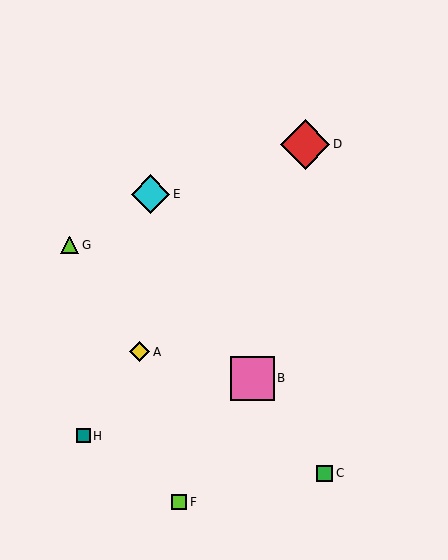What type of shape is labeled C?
Shape C is a green square.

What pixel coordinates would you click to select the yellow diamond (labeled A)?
Click at (140, 352) to select the yellow diamond A.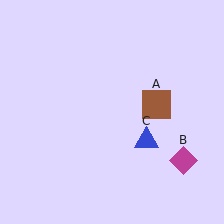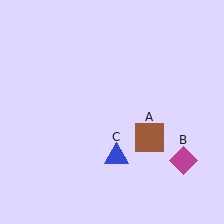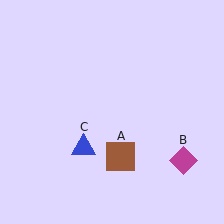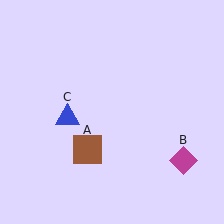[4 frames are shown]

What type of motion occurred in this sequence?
The brown square (object A), blue triangle (object C) rotated clockwise around the center of the scene.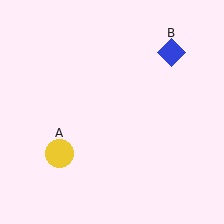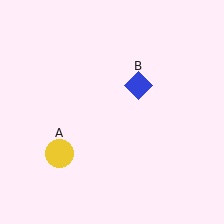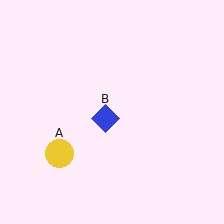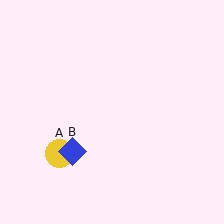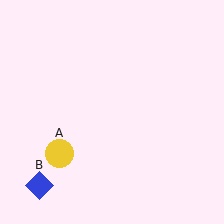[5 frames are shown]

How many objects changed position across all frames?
1 object changed position: blue diamond (object B).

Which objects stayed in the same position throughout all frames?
Yellow circle (object A) remained stationary.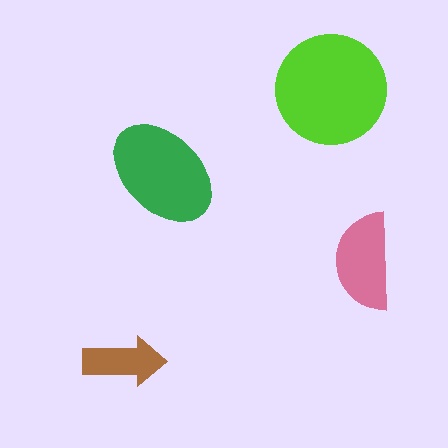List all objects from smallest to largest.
The brown arrow, the pink semicircle, the green ellipse, the lime circle.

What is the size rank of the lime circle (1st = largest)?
1st.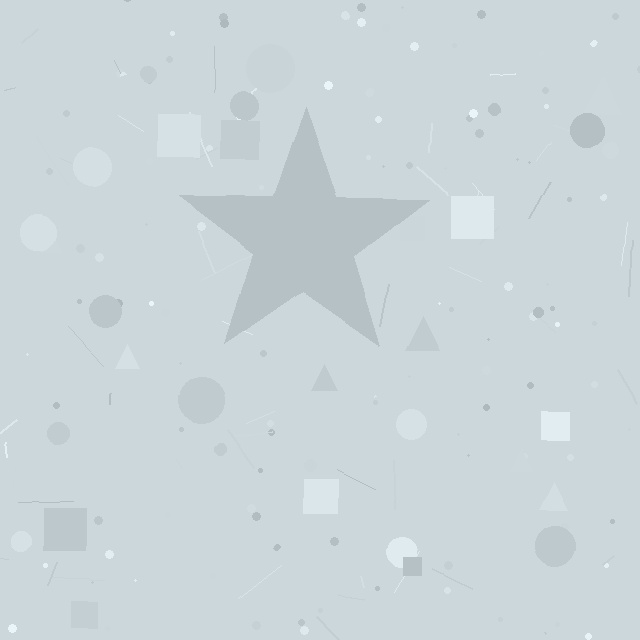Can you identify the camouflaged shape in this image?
The camouflaged shape is a star.